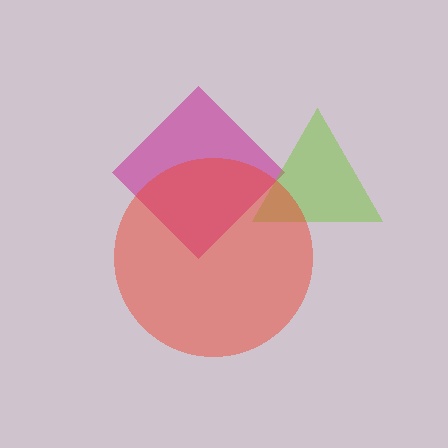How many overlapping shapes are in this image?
There are 3 overlapping shapes in the image.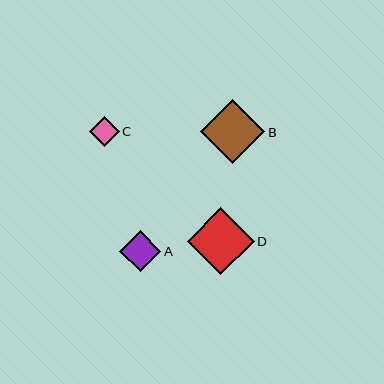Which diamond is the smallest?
Diamond C is the smallest with a size of approximately 29 pixels.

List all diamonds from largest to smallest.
From largest to smallest: D, B, A, C.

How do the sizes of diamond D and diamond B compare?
Diamond D and diamond B are approximately the same size.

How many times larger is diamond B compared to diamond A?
Diamond B is approximately 1.5 times the size of diamond A.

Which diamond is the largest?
Diamond D is the largest with a size of approximately 67 pixels.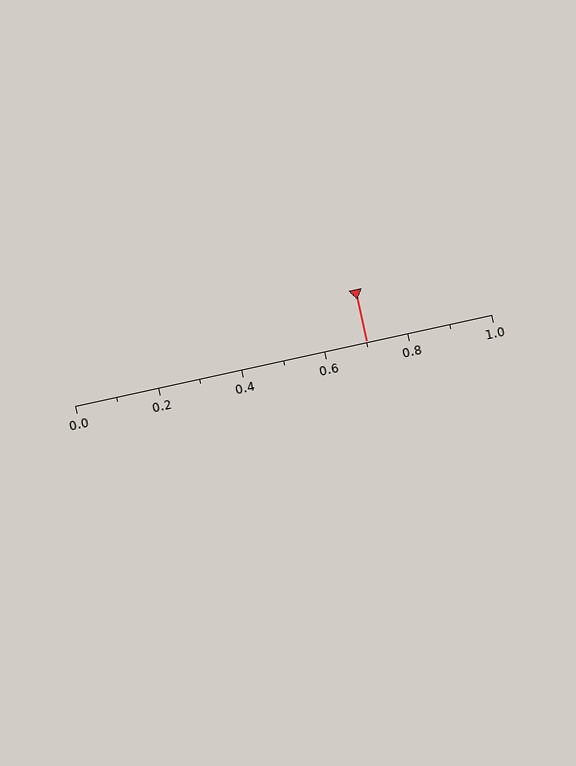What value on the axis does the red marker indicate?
The marker indicates approximately 0.7.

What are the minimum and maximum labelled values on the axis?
The axis runs from 0.0 to 1.0.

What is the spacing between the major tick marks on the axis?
The major ticks are spaced 0.2 apart.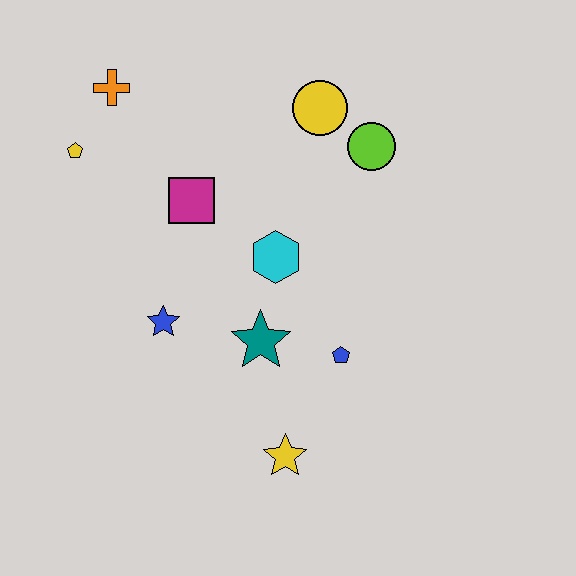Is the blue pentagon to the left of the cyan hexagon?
No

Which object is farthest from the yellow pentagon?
The yellow star is farthest from the yellow pentagon.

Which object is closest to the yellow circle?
The lime circle is closest to the yellow circle.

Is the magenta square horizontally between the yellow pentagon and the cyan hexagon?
Yes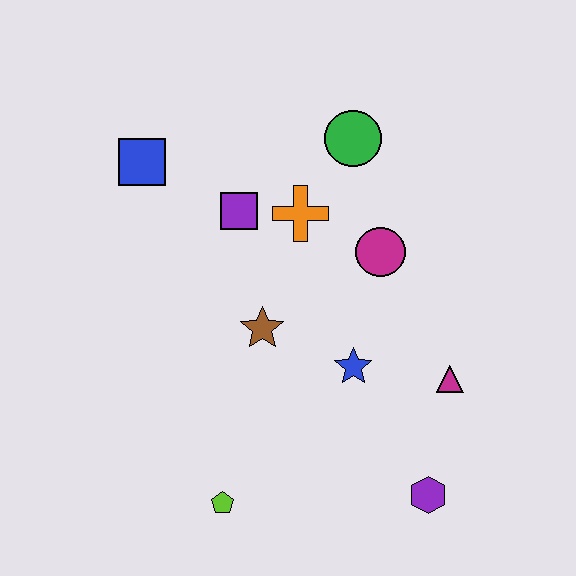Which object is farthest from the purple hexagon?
The blue square is farthest from the purple hexagon.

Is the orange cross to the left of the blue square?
No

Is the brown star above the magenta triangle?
Yes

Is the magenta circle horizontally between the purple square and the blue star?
No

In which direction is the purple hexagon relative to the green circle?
The purple hexagon is below the green circle.